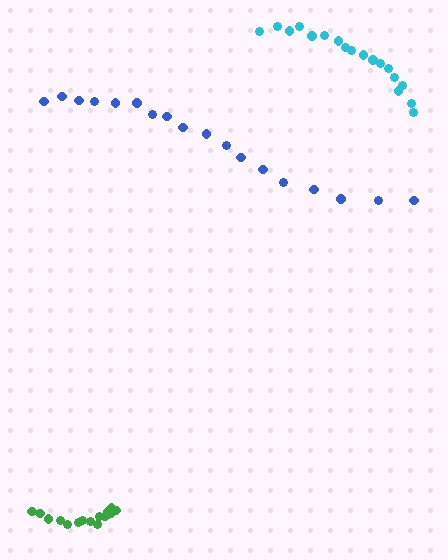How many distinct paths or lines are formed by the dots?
There are 3 distinct paths.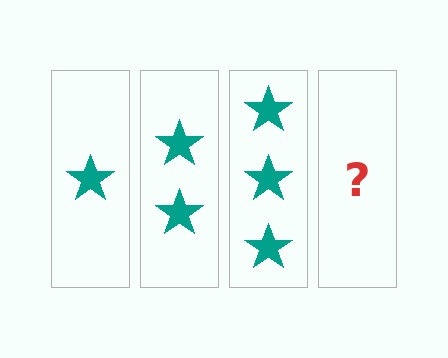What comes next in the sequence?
The next element should be 4 stars.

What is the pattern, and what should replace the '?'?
The pattern is that each step adds one more star. The '?' should be 4 stars.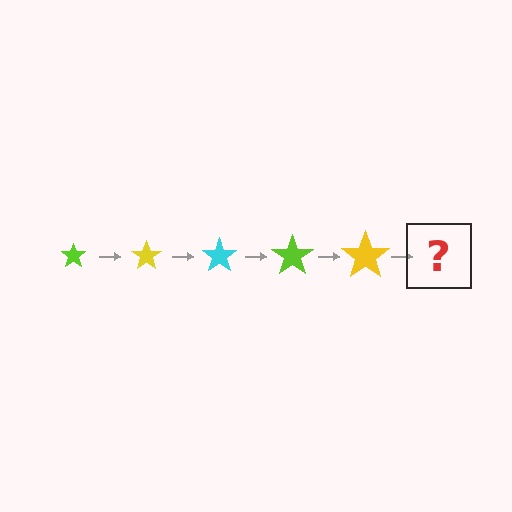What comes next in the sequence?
The next element should be a cyan star, larger than the previous one.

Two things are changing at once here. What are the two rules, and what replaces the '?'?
The two rules are that the star grows larger each step and the color cycles through lime, yellow, and cyan. The '?' should be a cyan star, larger than the previous one.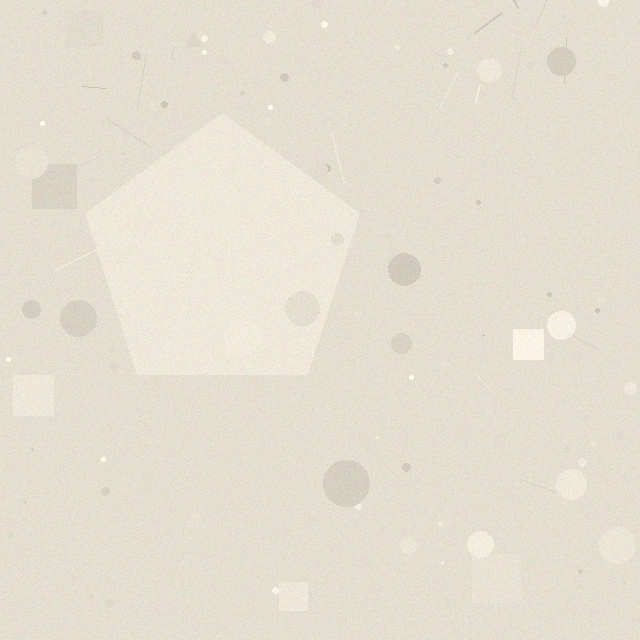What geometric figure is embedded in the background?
A pentagon is embedded in the background.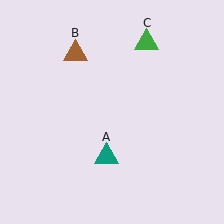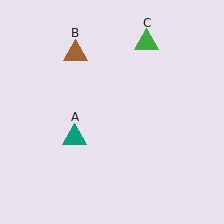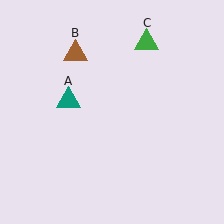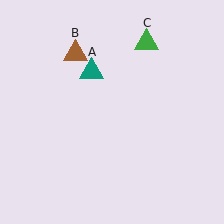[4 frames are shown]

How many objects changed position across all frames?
1 object changed position: teal triangle (object A).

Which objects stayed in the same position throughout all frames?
Brown triangle (object B) and green triangle (object C) remained stationary.